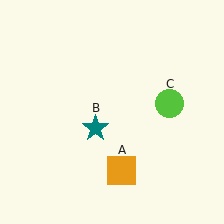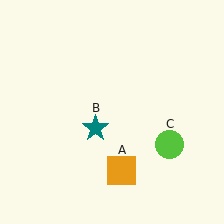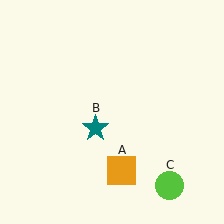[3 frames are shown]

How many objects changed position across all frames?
1 object changed position: lime circle (object C).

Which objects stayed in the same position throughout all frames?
Orange square (object A) and teal star (object B) remained stationary.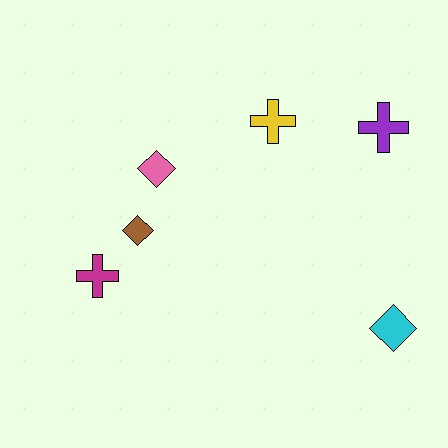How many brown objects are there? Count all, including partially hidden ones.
There is 1 brown object.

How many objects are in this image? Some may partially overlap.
There are 6 objects.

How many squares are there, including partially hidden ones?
There are no squares.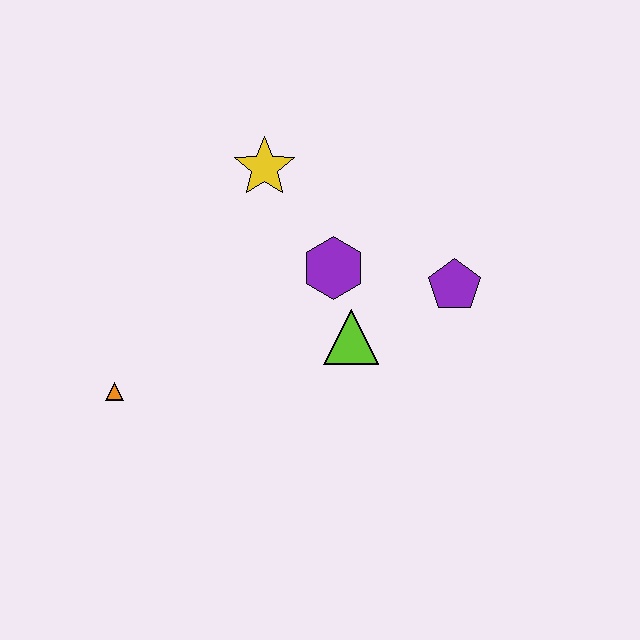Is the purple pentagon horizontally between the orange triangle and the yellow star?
No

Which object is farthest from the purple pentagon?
The orange triangle is farthest from the purple pentagon.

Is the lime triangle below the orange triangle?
No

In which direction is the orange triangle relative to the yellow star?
The orange triangle is below the yellow star.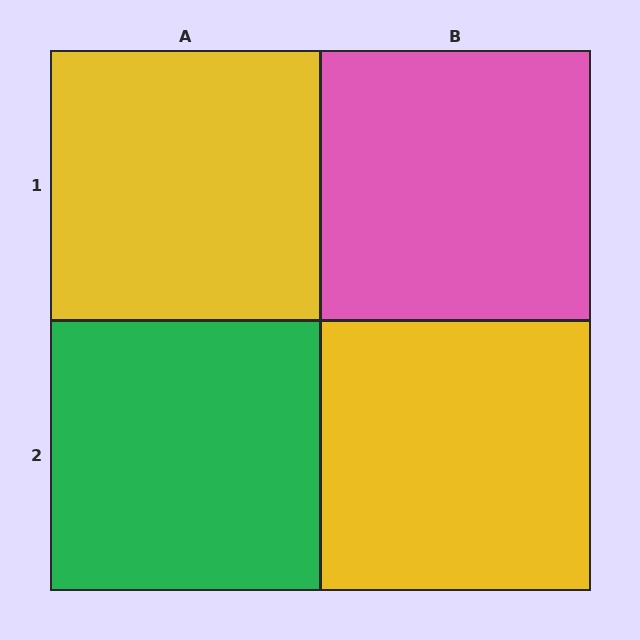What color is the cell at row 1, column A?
Yellow.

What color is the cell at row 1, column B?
Pink.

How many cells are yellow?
2 cells are yellow.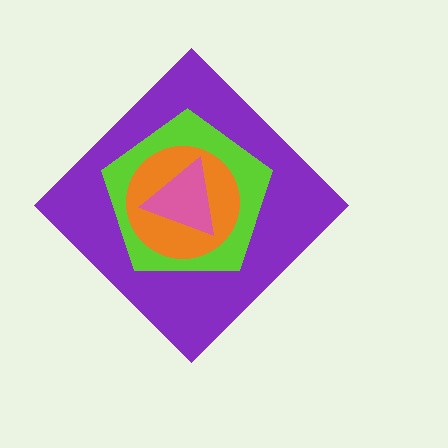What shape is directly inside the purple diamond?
The lime pentagon.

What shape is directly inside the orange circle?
The pink triangle.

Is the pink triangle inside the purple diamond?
Yes.